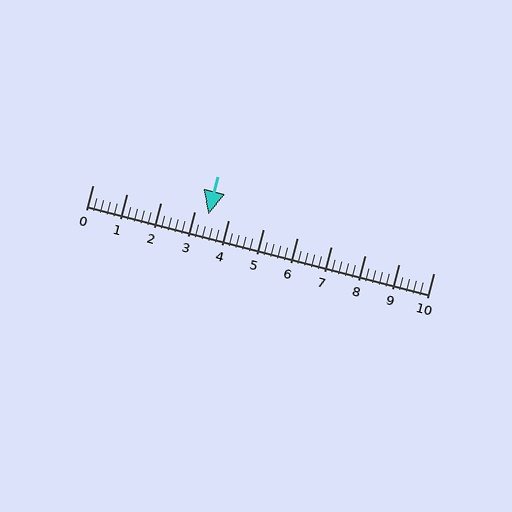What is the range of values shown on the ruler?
The ruler shows values from 0 to 10.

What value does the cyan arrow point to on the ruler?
The cyan arrow points to approximately 3.4.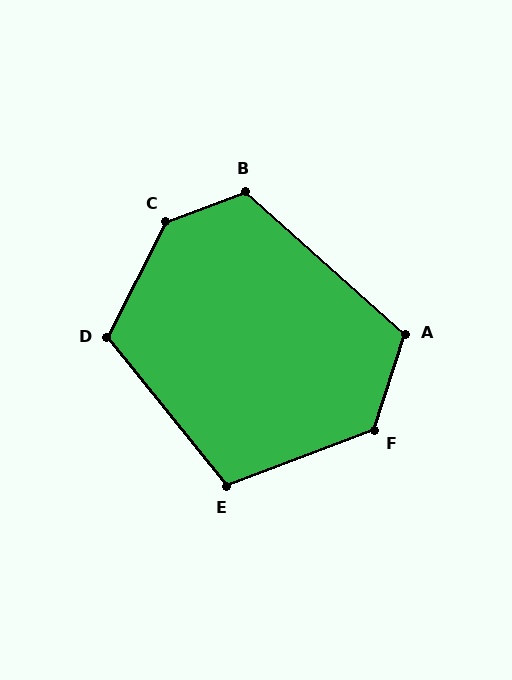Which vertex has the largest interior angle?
C, at approximately 138 degrees.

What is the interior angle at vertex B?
Approximately 117 degrees (obtuse).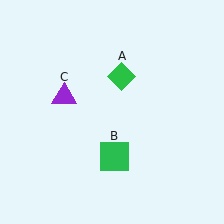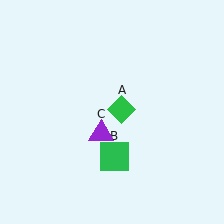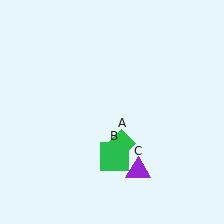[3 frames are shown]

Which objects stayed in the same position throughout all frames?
Green square (object B) remained stationary.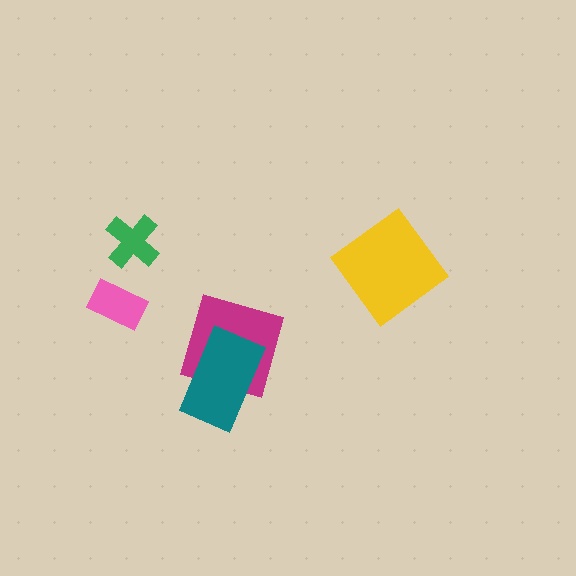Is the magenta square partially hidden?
Yes, it is partially covered by another shape.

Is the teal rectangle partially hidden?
No, no other shape covers it.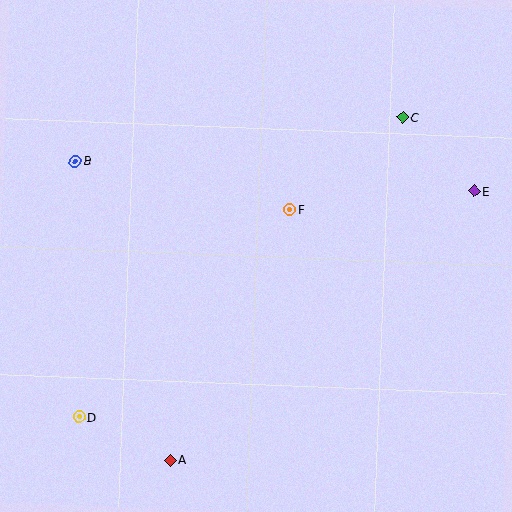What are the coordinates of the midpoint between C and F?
The midpoint between C and F is at (346, 163).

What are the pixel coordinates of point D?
Point D is at (79, 417).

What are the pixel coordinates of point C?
Point C is at (403, 117).